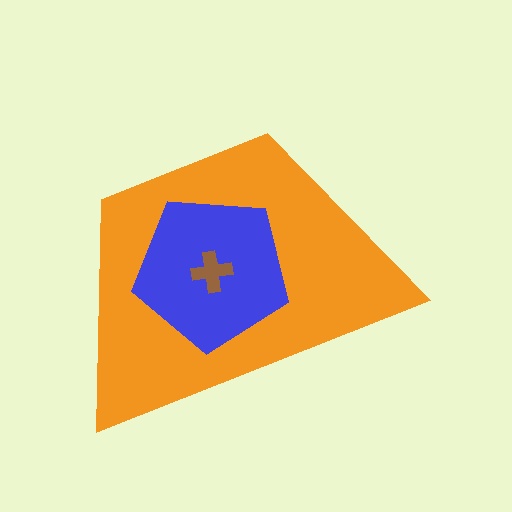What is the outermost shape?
The orange trapezoid.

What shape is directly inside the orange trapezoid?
The blue pentagon.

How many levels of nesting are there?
3.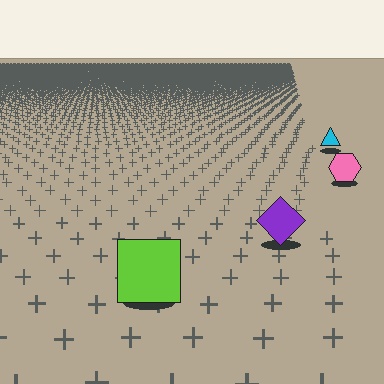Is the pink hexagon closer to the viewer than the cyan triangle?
Yes. The pink hexagon is closer — you can tell from the texture gradient: the ground texture is coarser near it.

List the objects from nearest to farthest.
From nearest to farthest: the lime square, the purple diamond, the pink hexagon, the cyan triangle.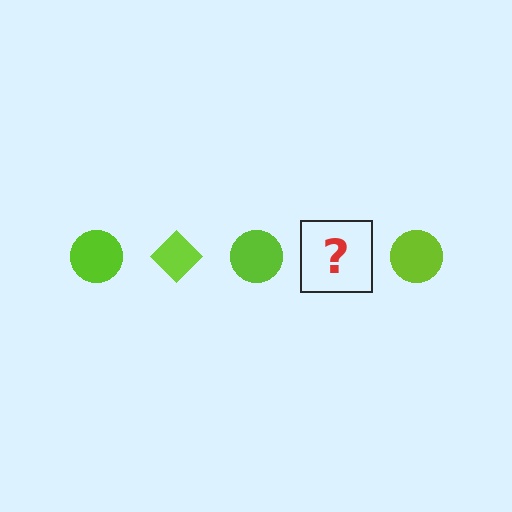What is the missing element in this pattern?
The missing element is a lime diamond.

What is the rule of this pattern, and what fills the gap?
The rule is that the pattern cycles through circle, diamond shapes in lime. The gap should be filled with a lime diamond.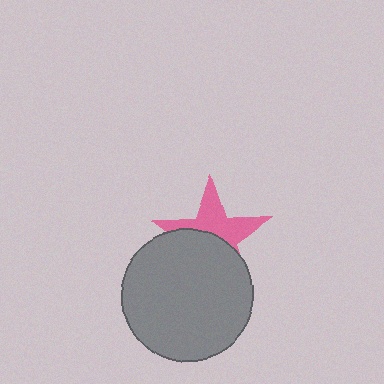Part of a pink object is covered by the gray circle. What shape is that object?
It is a star.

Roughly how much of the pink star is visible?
About half of it is visible (roughly 48%).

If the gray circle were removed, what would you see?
You would see the complete pink star.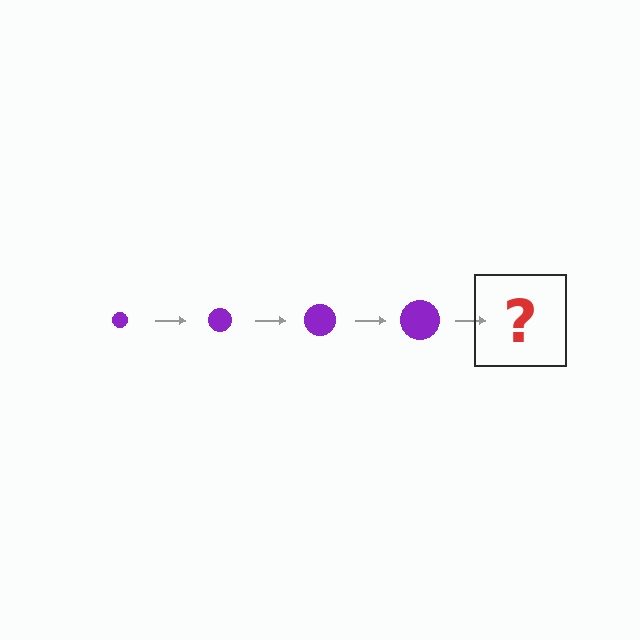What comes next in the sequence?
The next element should be a purple circle, larger than the previous one.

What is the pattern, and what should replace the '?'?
The pattern is that the circle gets progressively larger each step. The '?' should be a purple circle, larger than the previous one.